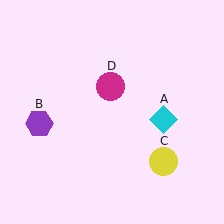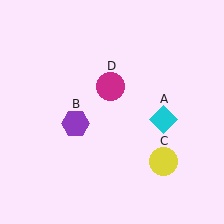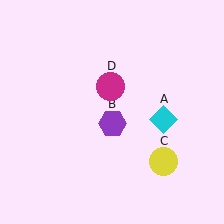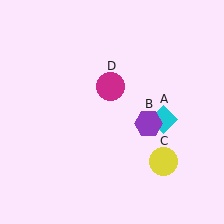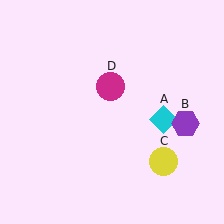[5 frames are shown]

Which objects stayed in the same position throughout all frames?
Cyan diamond (object A) and yellow circle (object C) and magenta circle (object D) remained stationary.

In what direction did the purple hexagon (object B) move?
The purple hexagon (object B) moved right.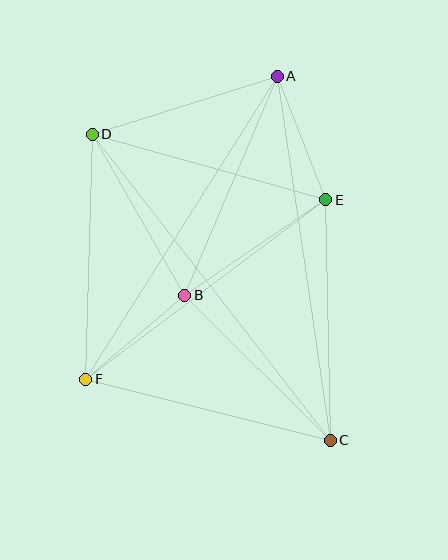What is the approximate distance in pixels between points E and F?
The distance between E and F is approximately 300 pixels.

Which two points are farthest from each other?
Points C and D are farthest from each other.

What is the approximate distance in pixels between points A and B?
The distance between A and B is approximately 238 pixels.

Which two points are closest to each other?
Points B and F are closest to each other.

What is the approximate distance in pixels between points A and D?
The distance between A and D is approximately 194 pixels.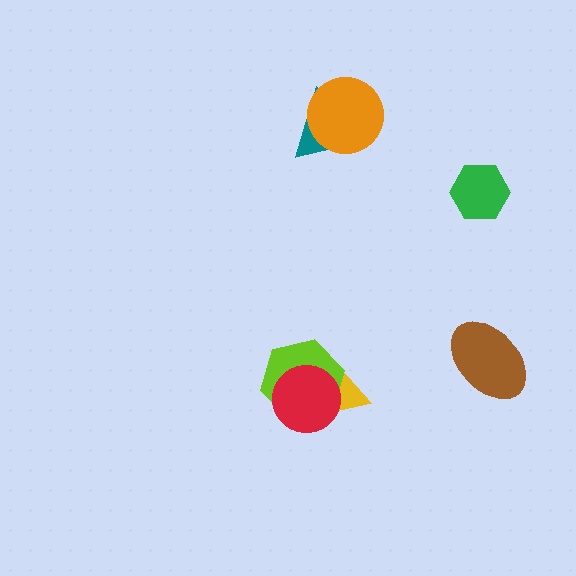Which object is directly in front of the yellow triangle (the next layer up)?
The lime hexagon is directly in front of the yellow triangle.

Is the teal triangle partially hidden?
Yes, it is partially covered by another shape.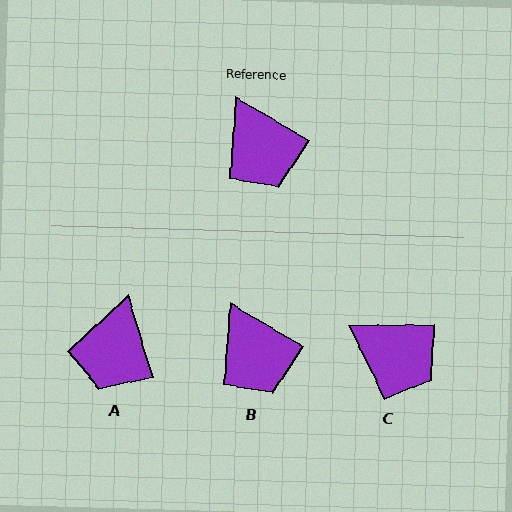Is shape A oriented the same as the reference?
No, it is off by about 43 degrees.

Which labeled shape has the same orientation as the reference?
B.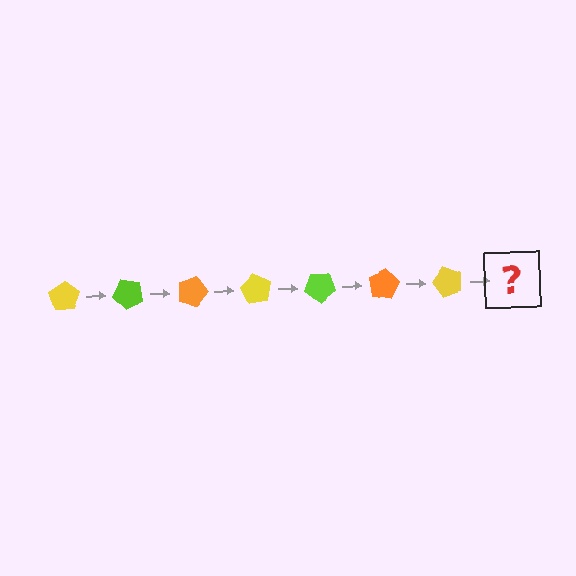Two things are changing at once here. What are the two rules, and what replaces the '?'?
The two rules are that it rotates 45 degrees each step and the color cycles through yellow, lime, and orange. The '?' should be a lime pentagon, rotated 315 degrees from the start.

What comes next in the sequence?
The next element should be a lime pentagon, rotated 315 degrees from the start.